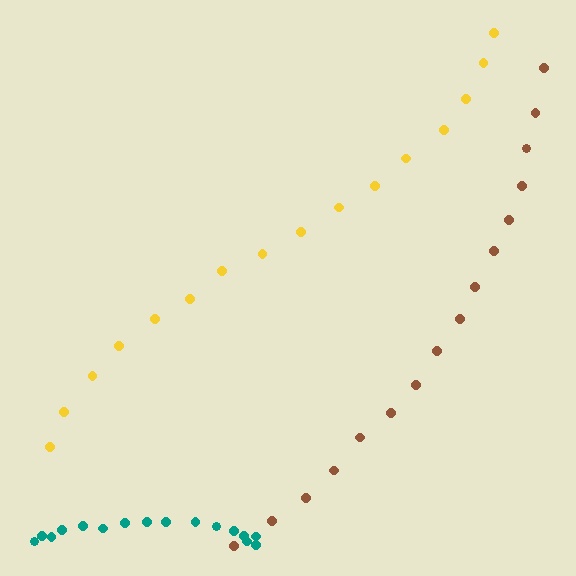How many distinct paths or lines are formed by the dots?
There are 3 distinct paths.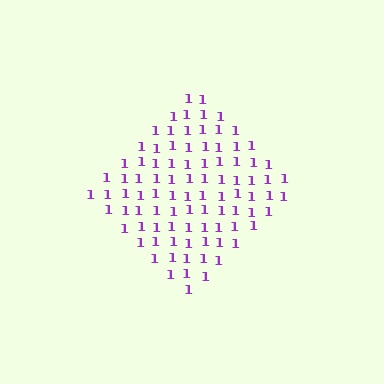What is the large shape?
The large shape is a diamond.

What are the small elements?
The small elements are digit 1's.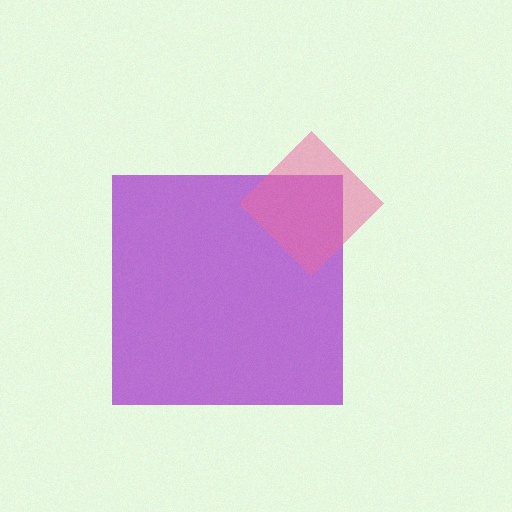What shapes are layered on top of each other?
The layered shapes are: a purple square, a pink diamond.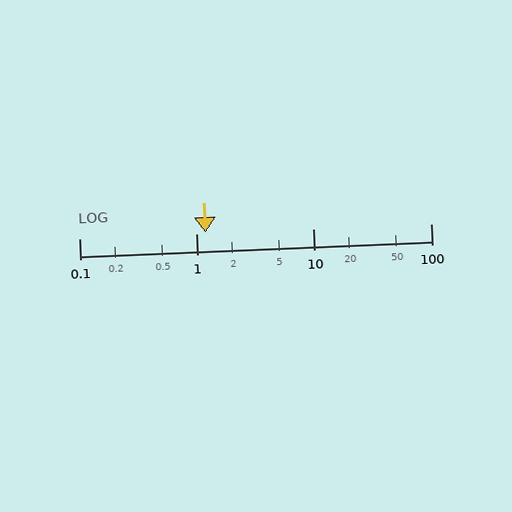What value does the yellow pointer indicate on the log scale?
The pointer indicates approximately 1.2.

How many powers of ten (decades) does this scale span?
The scale spans 3 decades, from 0.1 to 100.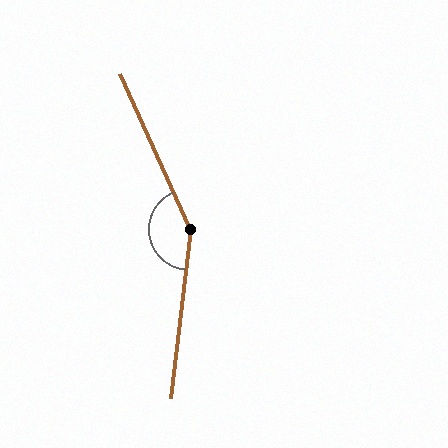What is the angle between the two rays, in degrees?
Approximately 149 degrees.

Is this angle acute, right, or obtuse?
It is obtuse.